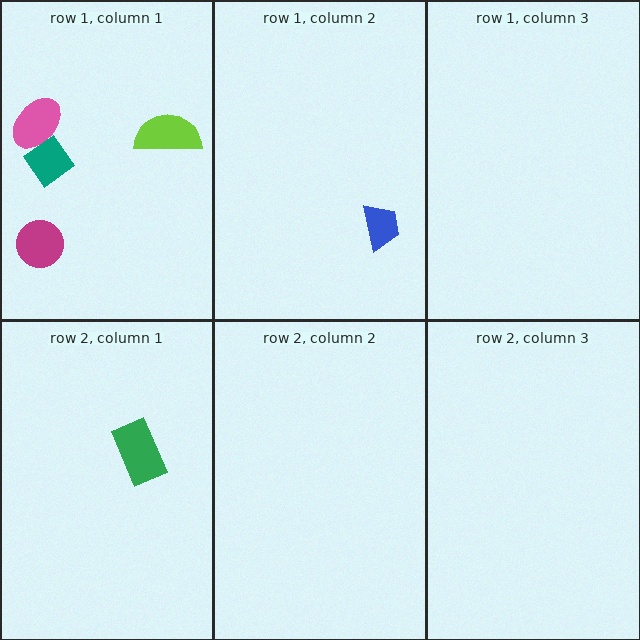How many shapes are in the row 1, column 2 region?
1.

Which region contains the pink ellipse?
The row 1, column 1 region.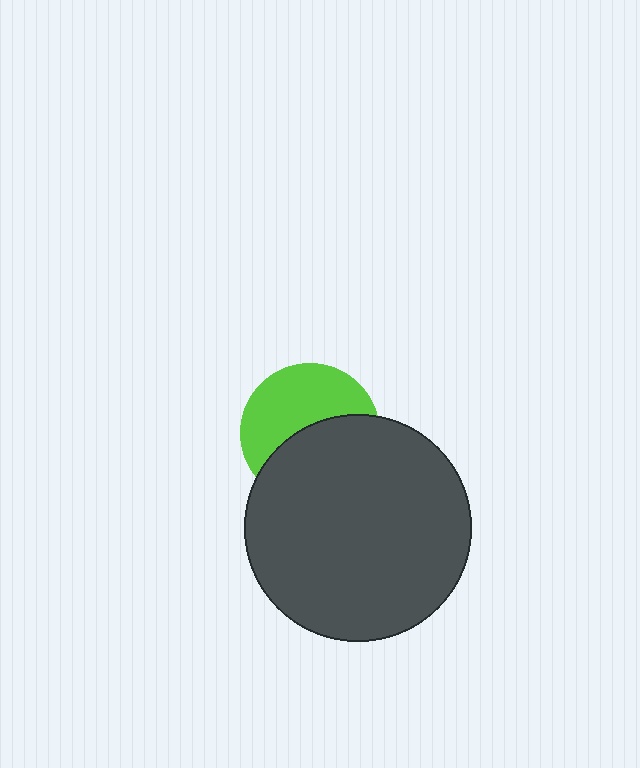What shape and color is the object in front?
The object in front is a dark gray circle.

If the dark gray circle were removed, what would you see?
You would see the complete lime circle.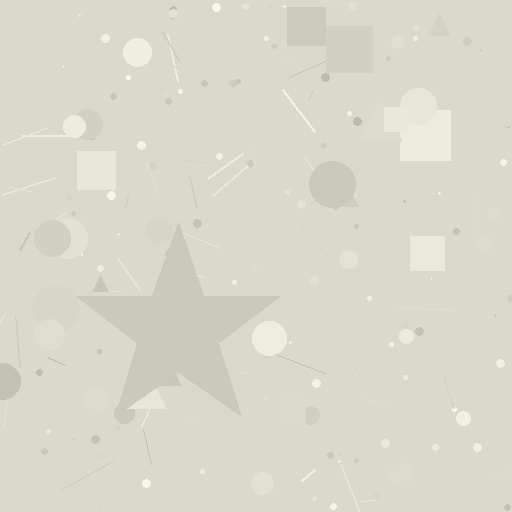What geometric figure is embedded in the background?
A star is embedded in the background.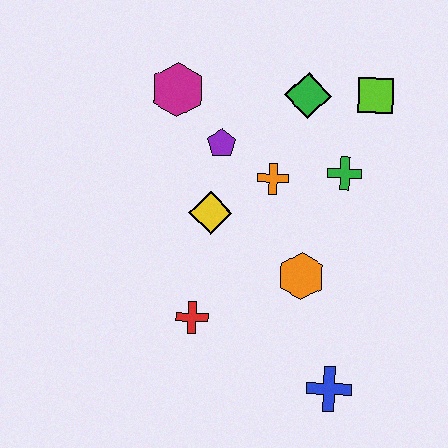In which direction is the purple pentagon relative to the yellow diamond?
The purple pentagon is above the yellow diamond.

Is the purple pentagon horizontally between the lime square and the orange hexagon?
No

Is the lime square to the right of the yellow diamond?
Yes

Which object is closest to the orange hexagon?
The orange cross is closest to the orange hexagon.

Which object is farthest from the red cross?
The lime square is farthest from the red cross.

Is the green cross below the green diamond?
Yes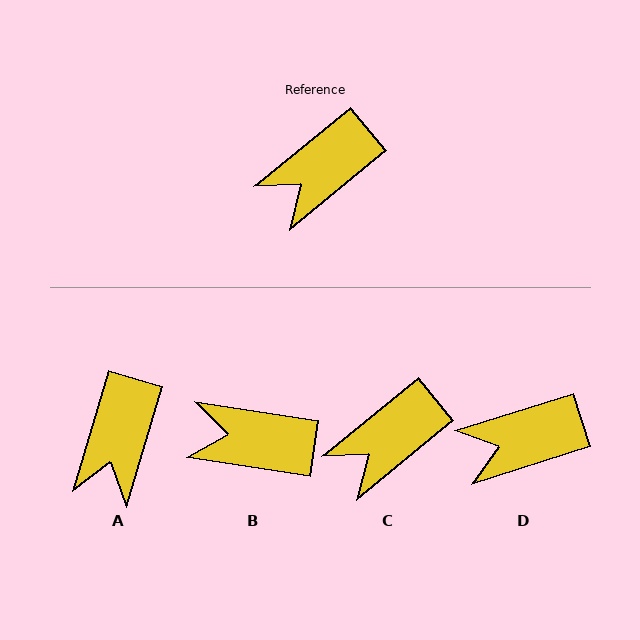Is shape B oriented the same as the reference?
No, it is off by about 48 degrees.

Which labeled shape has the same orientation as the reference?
C.